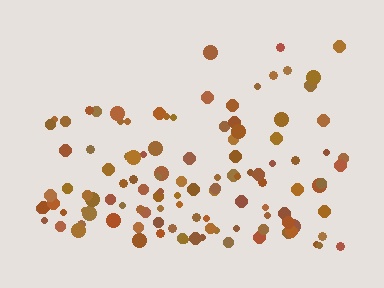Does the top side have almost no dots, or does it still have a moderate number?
Still a moderate number, just noticeably fewer than the bottom.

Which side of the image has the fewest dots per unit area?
The top.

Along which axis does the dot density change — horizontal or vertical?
Vertical.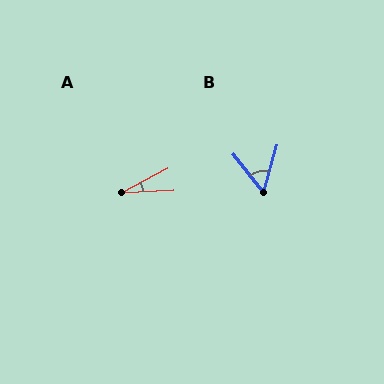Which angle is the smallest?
A, at approximately 25 degrees.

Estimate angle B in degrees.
Approximately 54 degrees.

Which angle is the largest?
B, at approximately 54 degrees.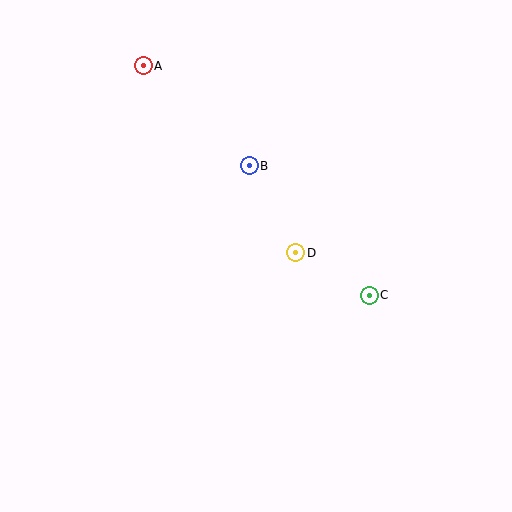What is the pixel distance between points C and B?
The distance between C and B is 177 pixels.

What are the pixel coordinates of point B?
Point B is at (249, 166).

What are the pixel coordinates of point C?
Point C is at (369, 295).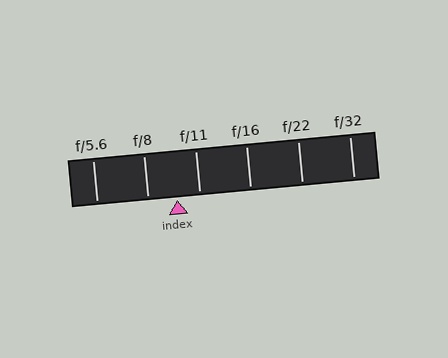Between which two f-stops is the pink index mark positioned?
The index mark is between f/8 and f/11.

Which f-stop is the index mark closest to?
The index mark is closest to f/11.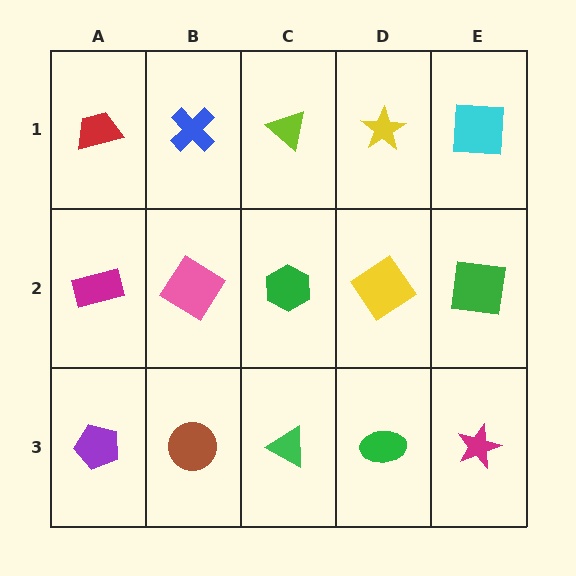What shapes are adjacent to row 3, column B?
A pink diamond (row 2, column B), a purple pentagon (row 3, column A), a green triangle (row 3, column C).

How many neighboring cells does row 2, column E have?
3.